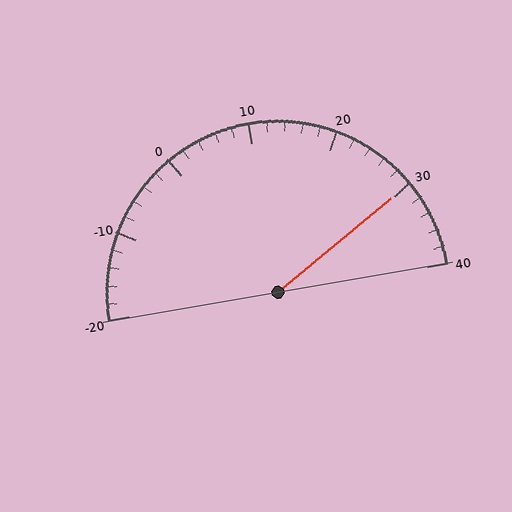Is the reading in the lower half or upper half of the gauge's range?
The reading is in the upper half of the range (-20 to 40).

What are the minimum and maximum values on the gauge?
The gauge ranges from -20 to 40.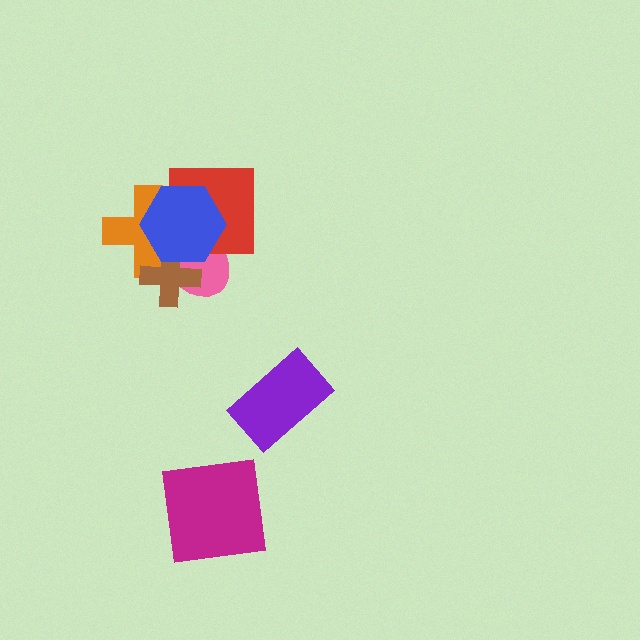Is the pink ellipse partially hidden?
Yes, it is partially covered by another shape.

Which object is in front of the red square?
The blue hexagon is in front of the red square.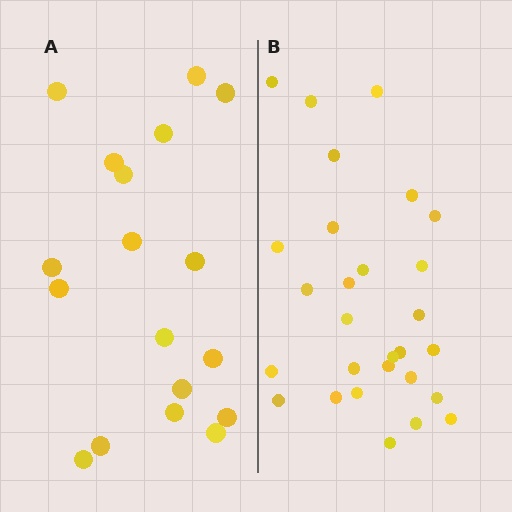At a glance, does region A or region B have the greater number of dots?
Region B (the right region) has more dots.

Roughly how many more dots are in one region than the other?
Region B has roughly 10 or so more dots than region A.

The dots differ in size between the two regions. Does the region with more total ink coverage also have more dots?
No. Region A has more total ink coverage because its dots are larger, but region B actually contains more individual dots. Total area can be misleading — the number of items is what matters here.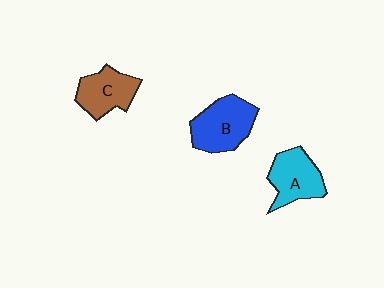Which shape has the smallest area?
Shape C (brown).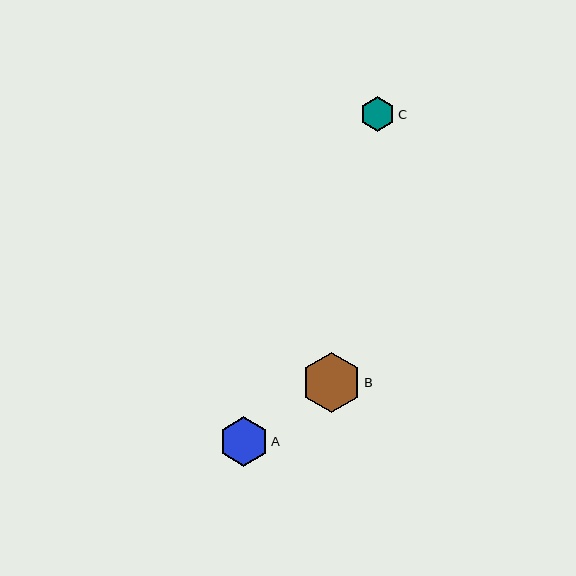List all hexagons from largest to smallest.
From largest to smallest: B, A, C.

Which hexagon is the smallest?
Hexagon C is the smallest with a size of approximately 34 pixels.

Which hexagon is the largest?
Hexagon B is the largest with a size of approximately 60 pixels.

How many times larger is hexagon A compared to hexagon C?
Hexagon A is approximately 1.4 times the size of hexagon C.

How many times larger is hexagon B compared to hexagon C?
Hexagon B is approximately 1.7 times the size of hexagon C.